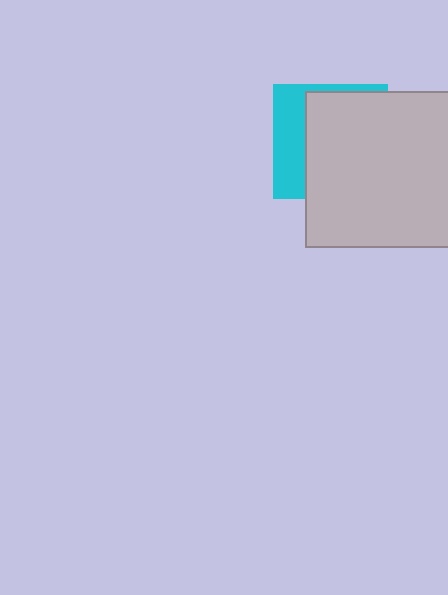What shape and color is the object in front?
The object in front is a light gray square.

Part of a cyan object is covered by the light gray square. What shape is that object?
It is a square.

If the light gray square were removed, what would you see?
You would see the complete cyan square.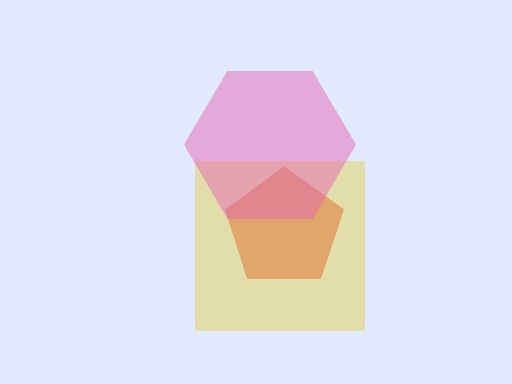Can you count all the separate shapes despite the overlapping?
Yes, there are 3 separate shapes.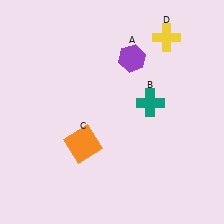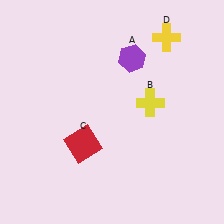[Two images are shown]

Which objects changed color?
B changed from teal to yellow. C changed from orange to red.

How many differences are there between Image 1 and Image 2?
There are 2 differences between the two images.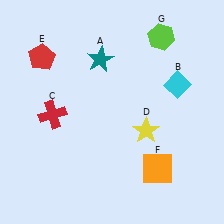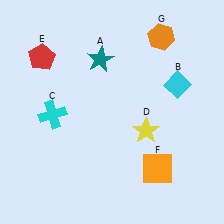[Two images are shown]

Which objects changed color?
C changed from red to cyan. G changed from lime to orange.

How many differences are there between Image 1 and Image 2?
There are 2 differences between the two images.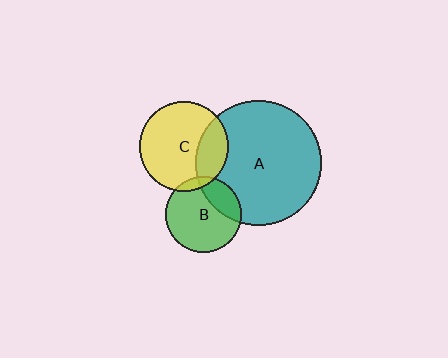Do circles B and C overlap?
Yes.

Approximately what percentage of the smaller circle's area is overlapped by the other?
Approximately 5%.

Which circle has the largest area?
Circle A (teal).